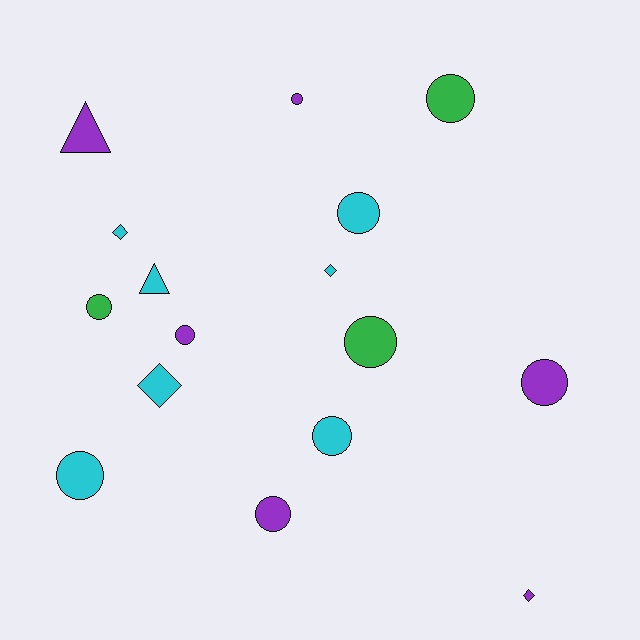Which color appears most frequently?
Cyan, with 7 objects.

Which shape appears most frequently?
Circle, with 10 objects.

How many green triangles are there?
There are no green triangles.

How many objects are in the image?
There are 16 objects.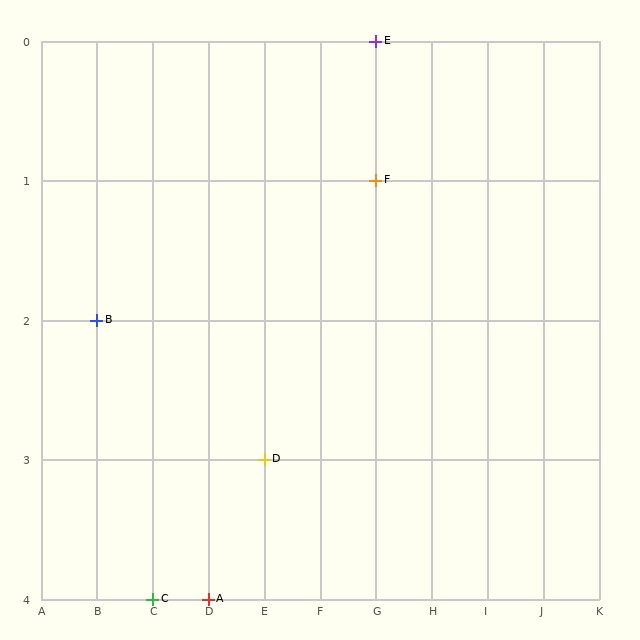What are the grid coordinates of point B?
Point B is at grid coordinates (B, 2).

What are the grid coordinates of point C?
Point C is at grid coordinates (C, 4).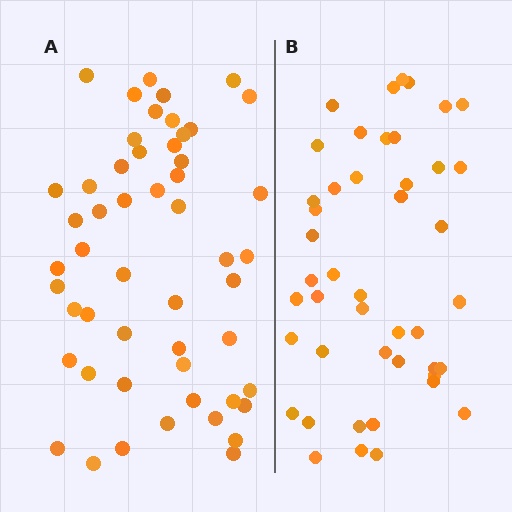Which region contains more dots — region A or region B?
Region A (the left region) has more dots.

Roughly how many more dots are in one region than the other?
Region A has roughly 8 or so more dots than region B.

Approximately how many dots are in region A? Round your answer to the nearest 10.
About 50 dots. (The exact count is 52, which rounds to 50.)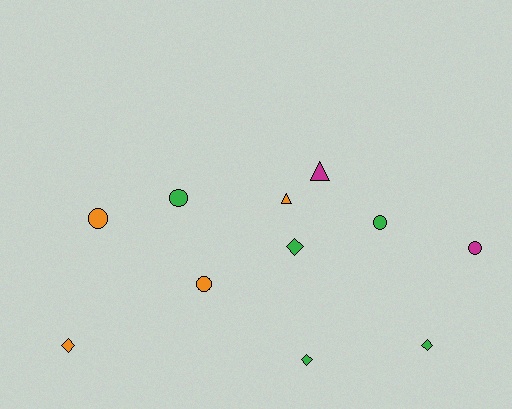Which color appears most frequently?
Green, with 5 objects.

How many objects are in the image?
There are 11 objects.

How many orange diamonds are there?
There is 1 orange diamond.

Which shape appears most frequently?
Circle, with 5 objects.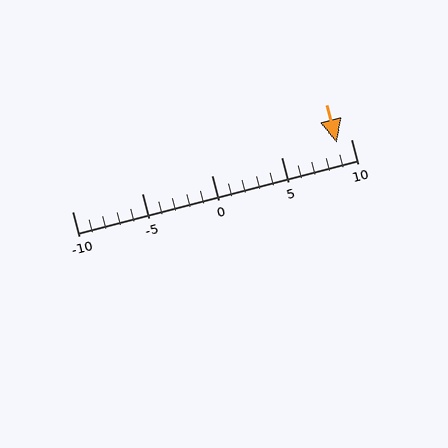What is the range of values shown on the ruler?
The ruler shows values from -10 to 10.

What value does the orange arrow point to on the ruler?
The orange arrow points to approximately 9.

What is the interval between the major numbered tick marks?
The major tick marks are spaced 5 units apart.